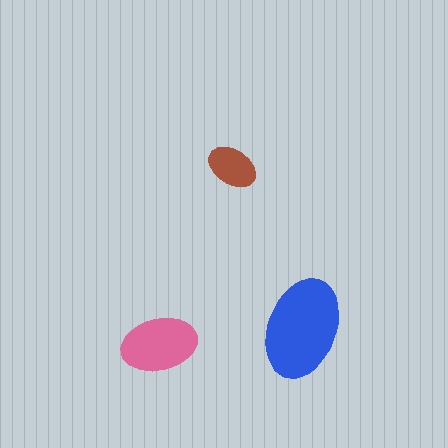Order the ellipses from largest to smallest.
the blue one, the pink one, the brown one.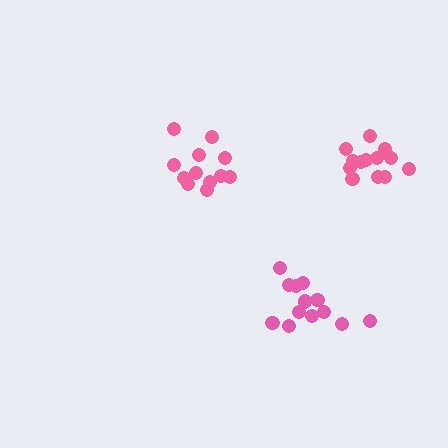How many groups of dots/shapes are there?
There are 3 groups.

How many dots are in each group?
Group 1: 12 dots, Group 2: 13 dots, Group 3: 13 dots (38 total).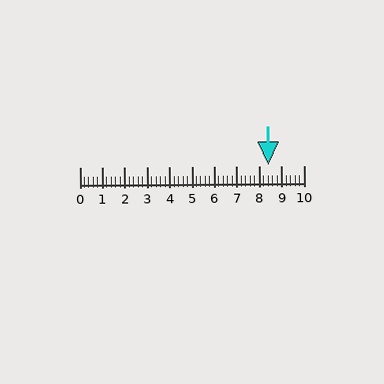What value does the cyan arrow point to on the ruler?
The cyan arrow points to approximately 8.4.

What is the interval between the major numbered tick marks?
The major tick marks are spaced 1 units apart.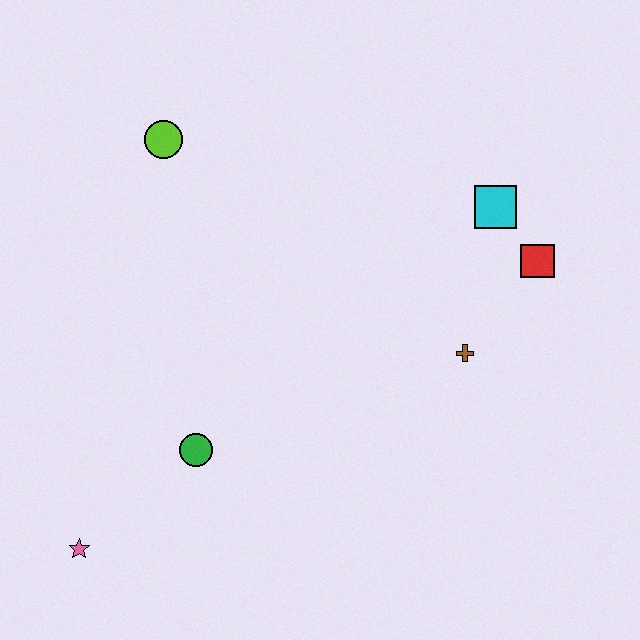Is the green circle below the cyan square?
Yes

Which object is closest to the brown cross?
The red square is closest to the brown cross.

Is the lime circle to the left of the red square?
Yes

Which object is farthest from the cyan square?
The pink star is farthest from the cyan square.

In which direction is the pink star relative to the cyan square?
The pink star is to the left of the cyan square.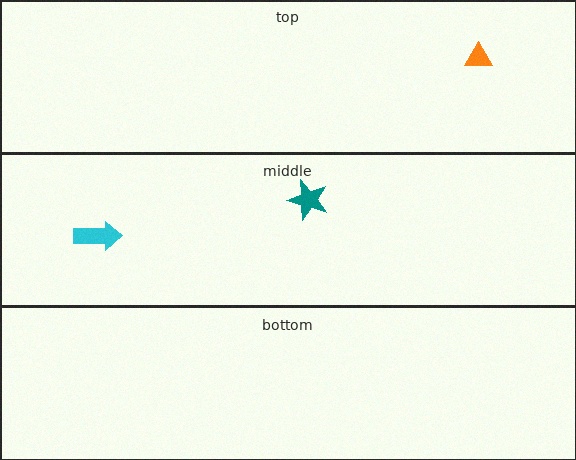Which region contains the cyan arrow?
The middle region.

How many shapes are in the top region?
1.